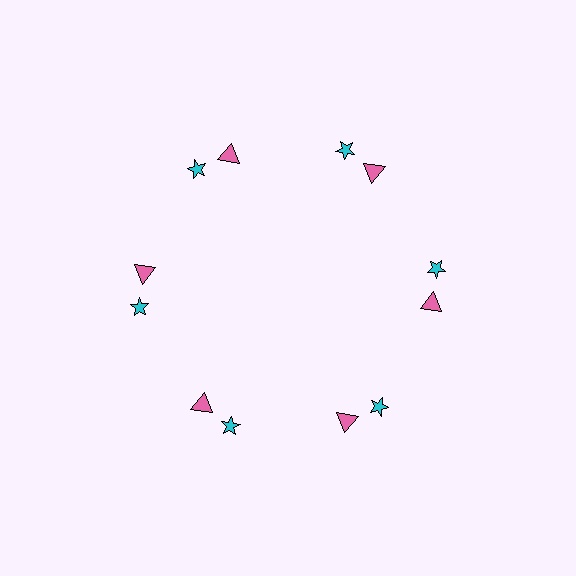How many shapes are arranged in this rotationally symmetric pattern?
There are 12 shapes, arranged in 6 groups of 2.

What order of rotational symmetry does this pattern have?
This pattern has 6-fold rotational symmetry.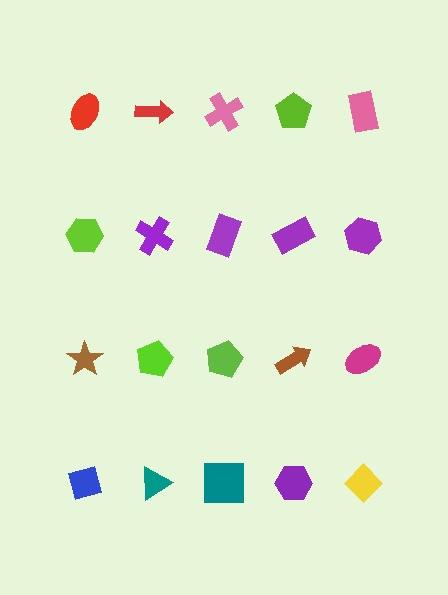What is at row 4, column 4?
A purple hexagon.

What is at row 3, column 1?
A brown star.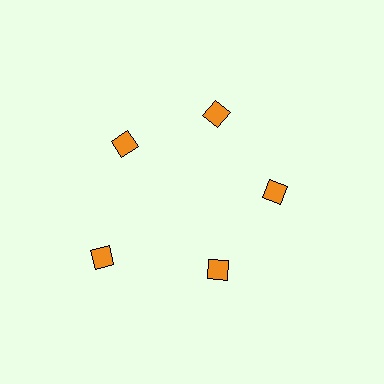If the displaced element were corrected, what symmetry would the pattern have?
It would have 5-fold rotational symmetry — the pattern would map onto itself every 72 degrees.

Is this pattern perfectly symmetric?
No. The 5 orange diamonds are arranged in a ring, but one element near the 8 o'clock position is pushed outward from the center, breaking the 5-fold rotational symmetry.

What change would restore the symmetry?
The symmetry would be restored by moving it inward, back onto the ring so that all 5 diamonds sit at equal angles and equal distance from the center.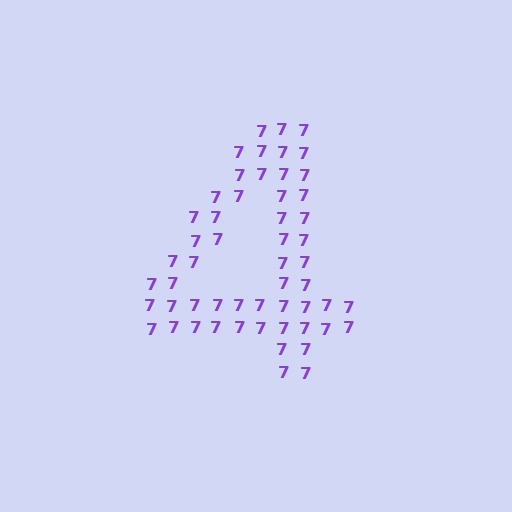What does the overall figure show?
The overall figure shows the digit 4.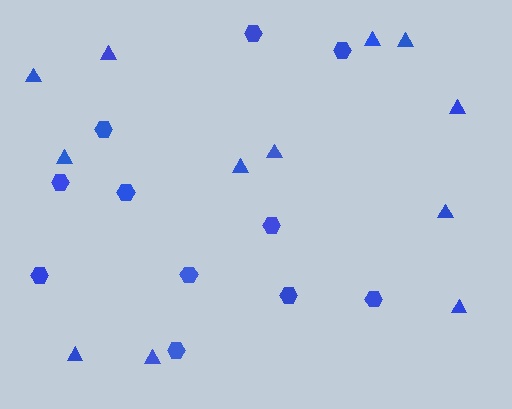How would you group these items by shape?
There are 2 groups: one group of triangles (12) and one group of hexagons (11).